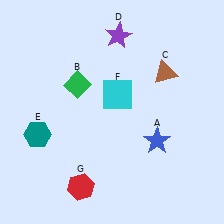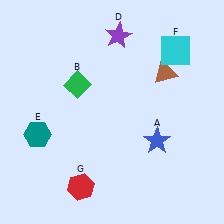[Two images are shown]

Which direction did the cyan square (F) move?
The cyan square (F) moved right.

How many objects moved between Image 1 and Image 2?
1 object moved between the two images.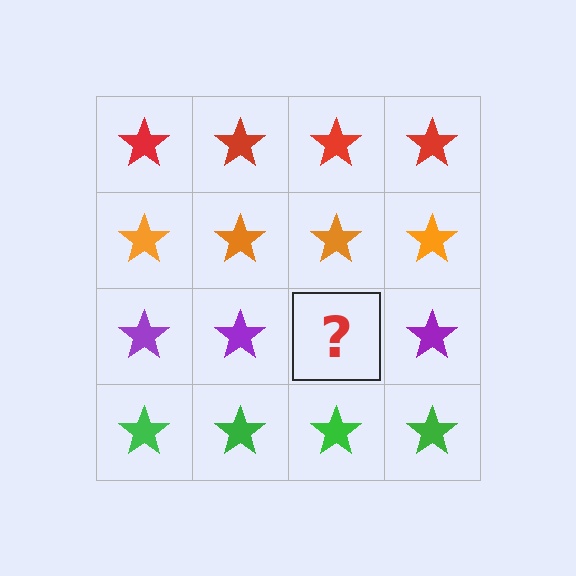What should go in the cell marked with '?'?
The missing cell should contain a purple star.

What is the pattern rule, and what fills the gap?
The rule is that each row has a consistent color. The gap should be filled with a purple star.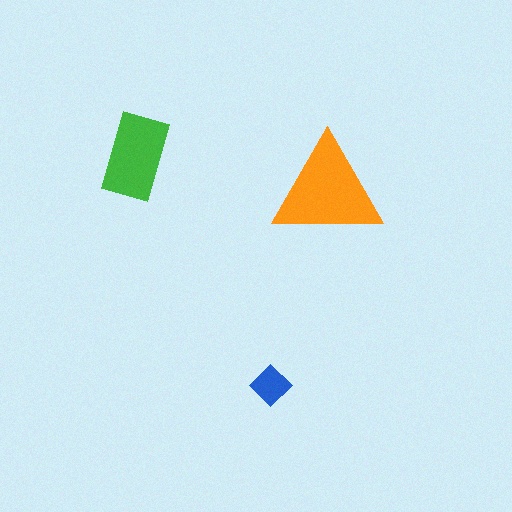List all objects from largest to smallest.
The orange triangle, the green rectangle, the blue diamond.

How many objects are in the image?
There are 3 objects in the image.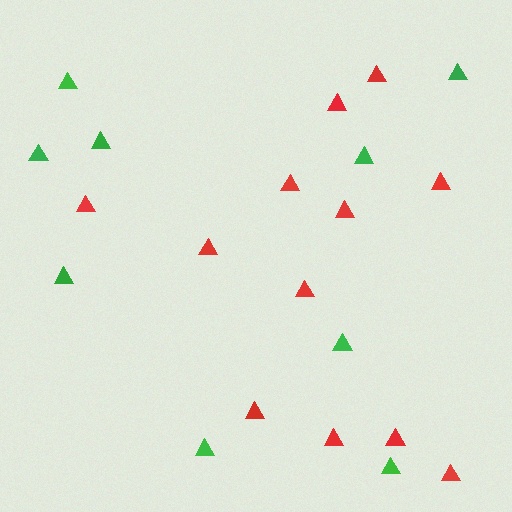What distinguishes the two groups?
There are 2 groups: one group of green triangles (9) and one group of red triangles (12).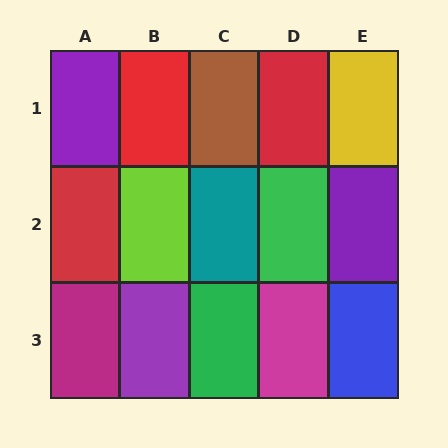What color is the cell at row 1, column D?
Red.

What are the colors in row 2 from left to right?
Red, lime, teal, green, purple.